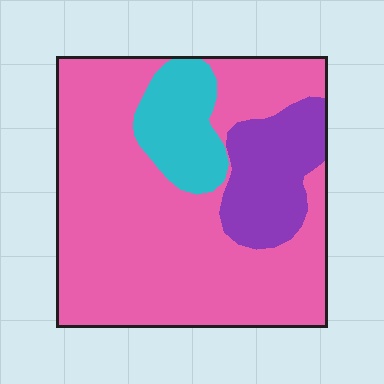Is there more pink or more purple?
Pink.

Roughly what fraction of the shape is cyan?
Cyan takes up about one eighth (1/8) of the shape.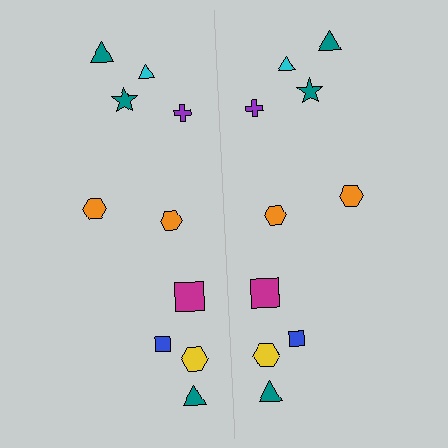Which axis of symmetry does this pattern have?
The pattern has a vertical axis of symmetry running through the center of the image.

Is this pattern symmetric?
Yes, this pattern has bilateral (reflection) symmetry.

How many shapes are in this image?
There are 20 shapes in this image.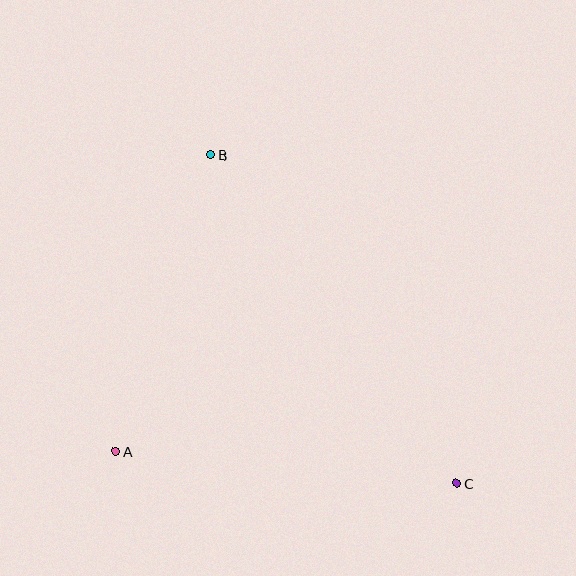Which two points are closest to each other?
Points A and B are closest to each other.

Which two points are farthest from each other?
Points B and C are farthest from each other.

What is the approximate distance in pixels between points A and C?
The distance between A and C is approximately 342 pixels.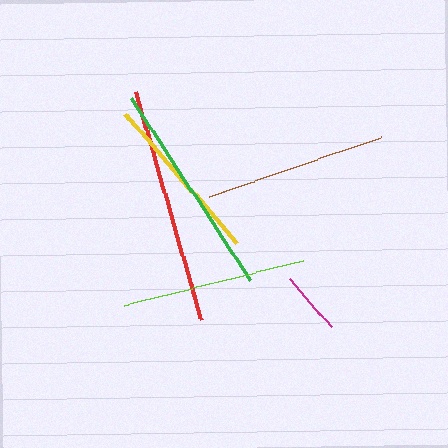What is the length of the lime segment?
The lime segment is approximately 183 pixels long.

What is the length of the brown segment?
The brown segment is approximately 182 pixels long.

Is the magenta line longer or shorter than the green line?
The green line is longer than the magenta line.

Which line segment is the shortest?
The magenta line is the shortest at approximately 64 pixels.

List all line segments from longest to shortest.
From longest to shortest: red, green, lime, brown, yellow, magenta.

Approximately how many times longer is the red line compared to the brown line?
The red line is approximately 1.3 times the length of the brown line.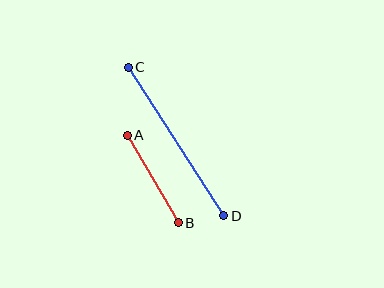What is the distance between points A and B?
The distance is approximately 101 pixels.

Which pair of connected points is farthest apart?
Points C and D are farthest apart.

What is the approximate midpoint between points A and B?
The midpoint is at approximately (153, 179) pixels.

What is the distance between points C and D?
The distance is approximately 177 pixels.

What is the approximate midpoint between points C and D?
The midpoint is at approximately (176, 141) pixels.